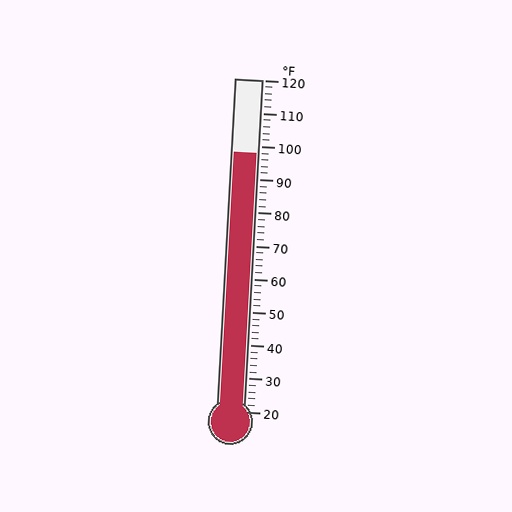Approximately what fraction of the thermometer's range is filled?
The thermometer is filled to approximately 80% of its range.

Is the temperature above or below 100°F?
The temperature is below 100°F.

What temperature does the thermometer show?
The thermometer shows approximately 98°F.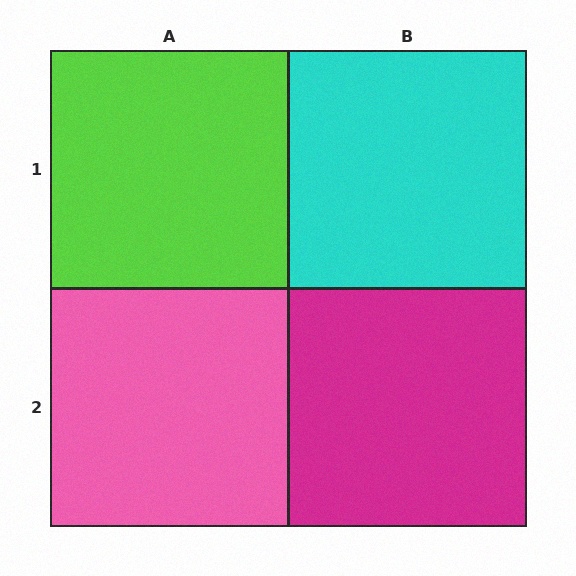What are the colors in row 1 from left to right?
Lime, cyan.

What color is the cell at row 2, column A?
Pink.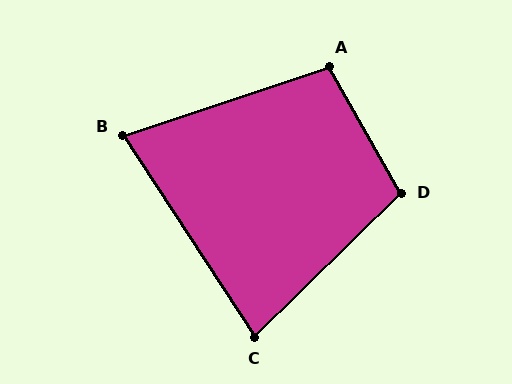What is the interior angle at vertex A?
Approximately 101 degrees (obtuse).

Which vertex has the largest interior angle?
D, at approximately 105 degrees.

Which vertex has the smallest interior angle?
B, at approximately 75 degrees.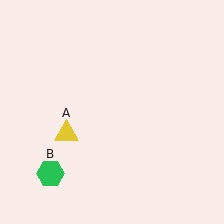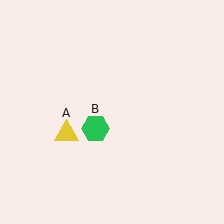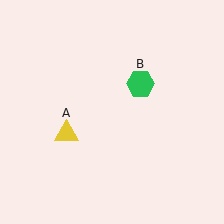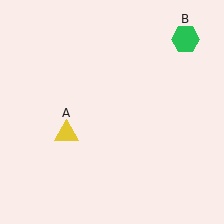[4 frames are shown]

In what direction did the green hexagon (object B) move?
The green hexagon (object B) moved up and to the right.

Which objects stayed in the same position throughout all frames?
Yellow triangle (object A) remained stationary.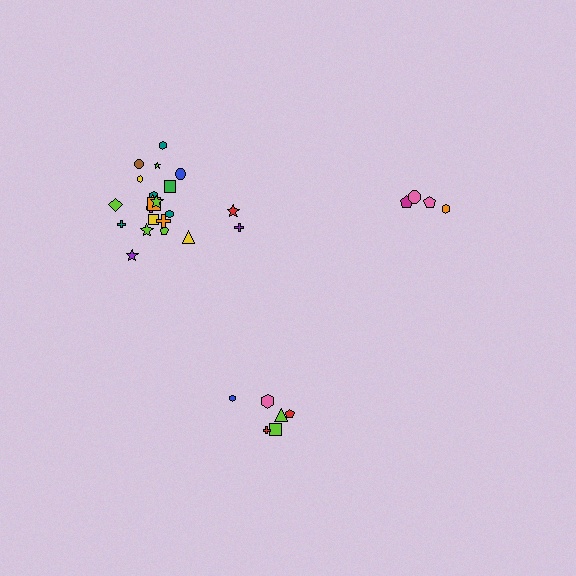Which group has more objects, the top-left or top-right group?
The top-left group.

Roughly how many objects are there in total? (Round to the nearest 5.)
Roughly 35 objects in total.